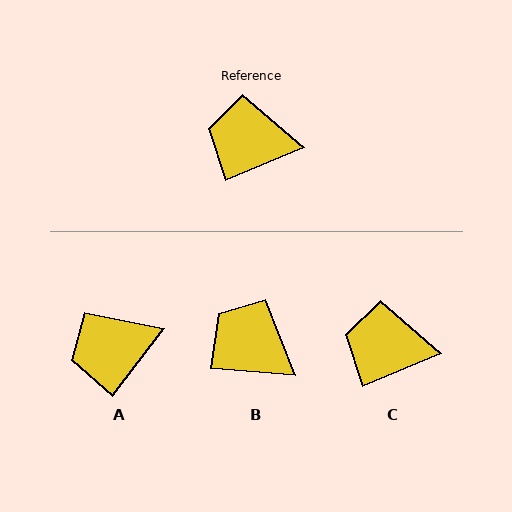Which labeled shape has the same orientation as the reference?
C.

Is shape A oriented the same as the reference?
No, it is off by about 30 degrees.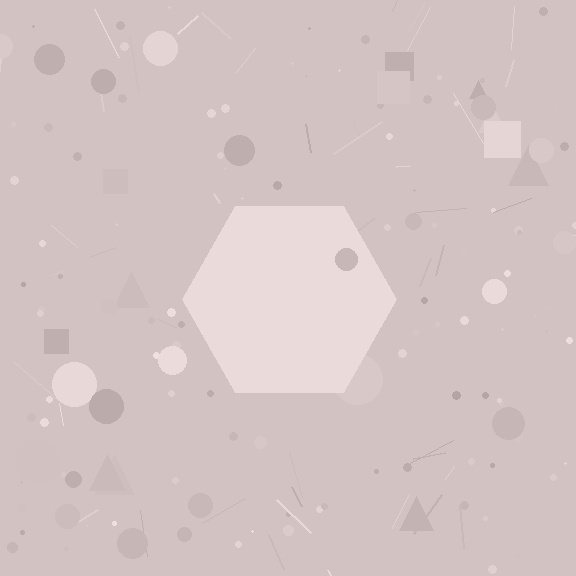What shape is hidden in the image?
A hexagon is hidden in the image.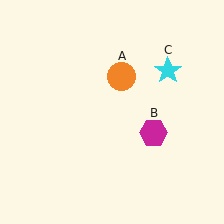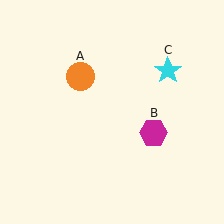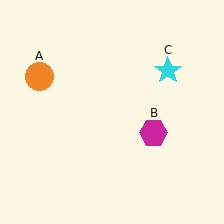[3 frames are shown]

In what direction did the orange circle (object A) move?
The orange circle (object A) moved left.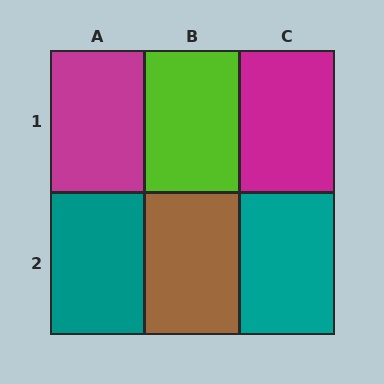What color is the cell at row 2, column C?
Teal.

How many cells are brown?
1 cell is brown.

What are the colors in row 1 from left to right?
Magenta, lime, magenta.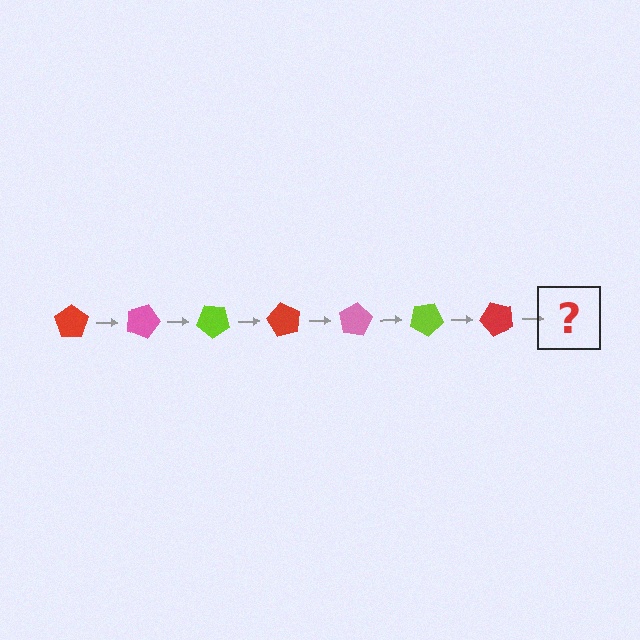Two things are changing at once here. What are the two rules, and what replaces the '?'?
The two rules are that it rotates 20 degrees each step and the color cycles through red, pink, and lime. The '?' should be a pink pentagon, rotated 140 degrees from the start.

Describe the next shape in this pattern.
It should be a pink pentagon, rotated 140 degrees from the start.